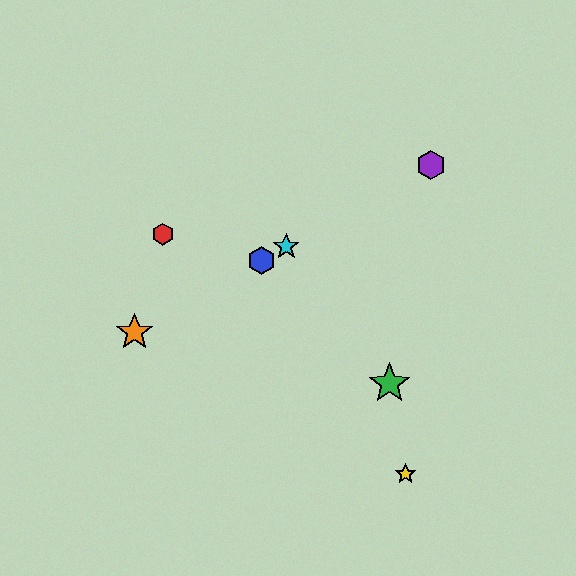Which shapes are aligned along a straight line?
The blue hexagon, the purple hexagon, the orange star, the cyan star are aligned along a straight line.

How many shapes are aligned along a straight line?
4 shapes (the blue hexagon, the purple hexagon, the orange star, the cyan star) are aligned along a straight line.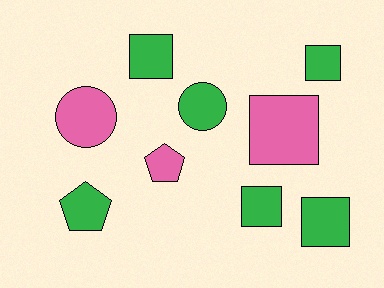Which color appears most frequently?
Green, with 6 objects.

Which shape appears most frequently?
Square, with 5 objects.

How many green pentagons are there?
There is 1 green pentagon.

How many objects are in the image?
There are 9 objects.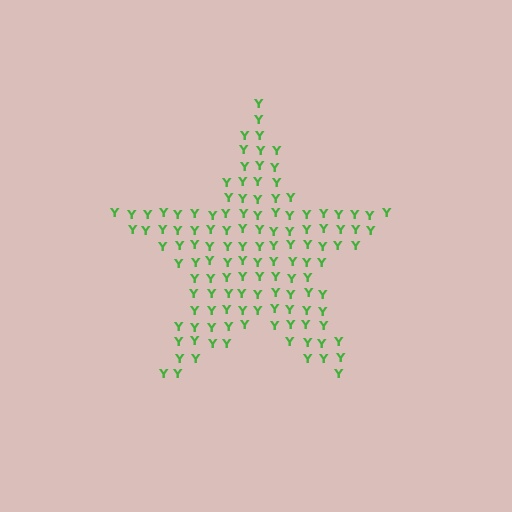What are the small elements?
The small elements are letter Y's.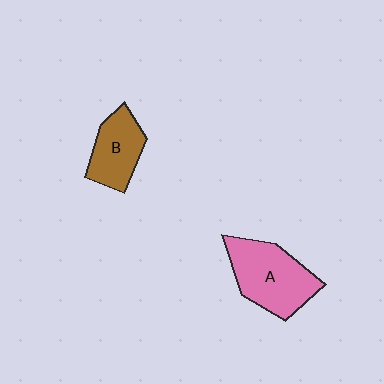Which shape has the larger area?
Shape A (pink).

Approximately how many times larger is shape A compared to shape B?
Approximately 1.5 times.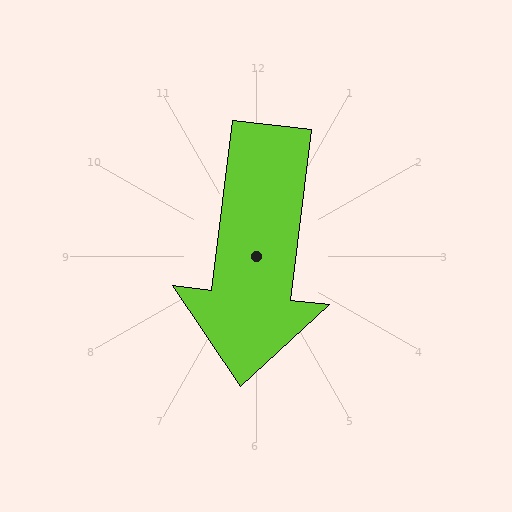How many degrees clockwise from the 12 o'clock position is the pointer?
Approximately 187 degrees.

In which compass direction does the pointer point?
South.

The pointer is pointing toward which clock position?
Roughly 6 o'clock.